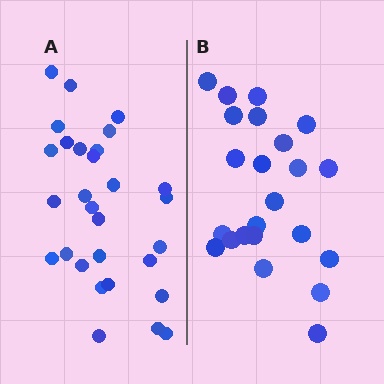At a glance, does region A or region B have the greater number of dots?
Region A (the left region) has more dots.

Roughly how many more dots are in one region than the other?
Region A has about 6 more dots than region B.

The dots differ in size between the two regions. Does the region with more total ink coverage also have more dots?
No. Region B has more total ink coverage because its dots are larger, but region A actually contains more individual dots. Total area can be misleading — the number of items is what matters here.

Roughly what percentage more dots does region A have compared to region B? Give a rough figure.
About 25% more.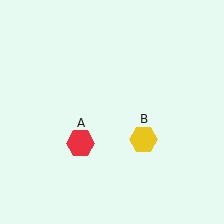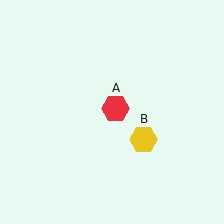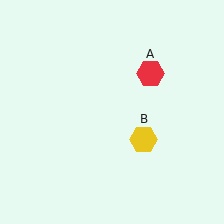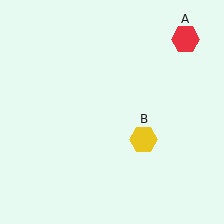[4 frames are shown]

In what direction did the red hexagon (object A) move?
The red hexagon (object A) moved up and to the right.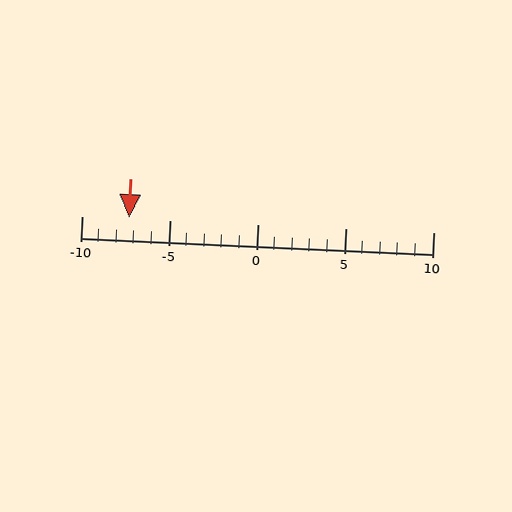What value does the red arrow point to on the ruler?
The red arrow points to approximately -7.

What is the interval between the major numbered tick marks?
The major tick marks are spaced 5 units apart.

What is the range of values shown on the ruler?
The ruler shows values from -10 to 10.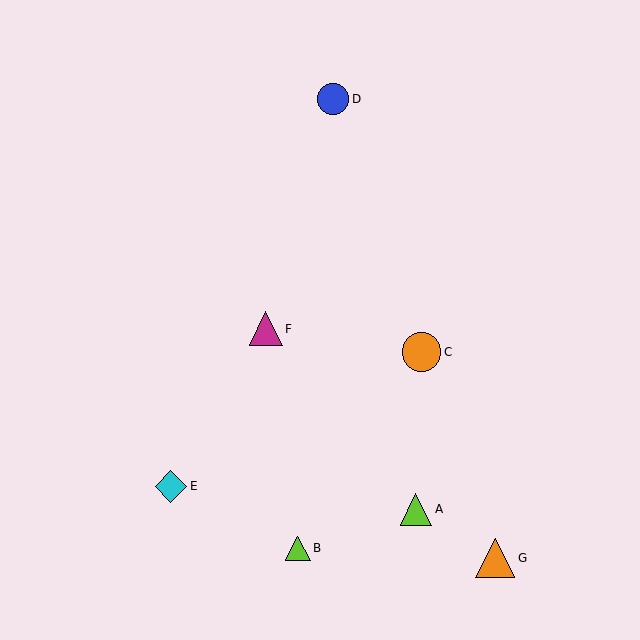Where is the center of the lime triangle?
The center of the lime triangle is at (416, 509).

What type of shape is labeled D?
Shape D is a blue circle.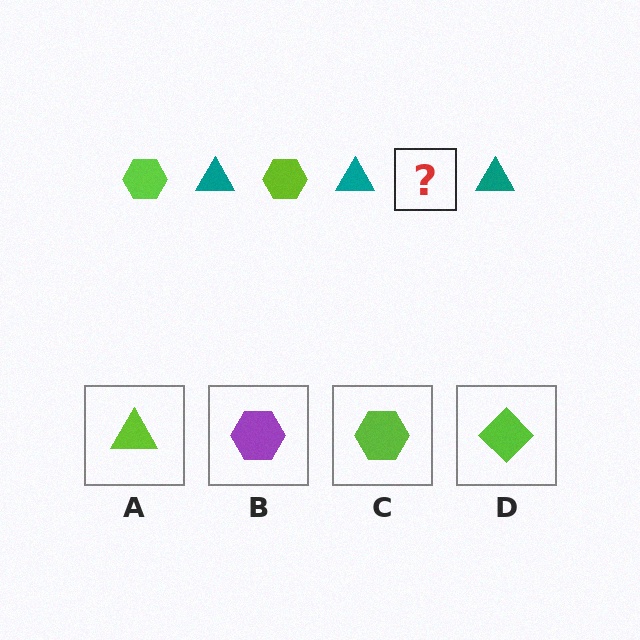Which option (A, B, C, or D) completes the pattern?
C.